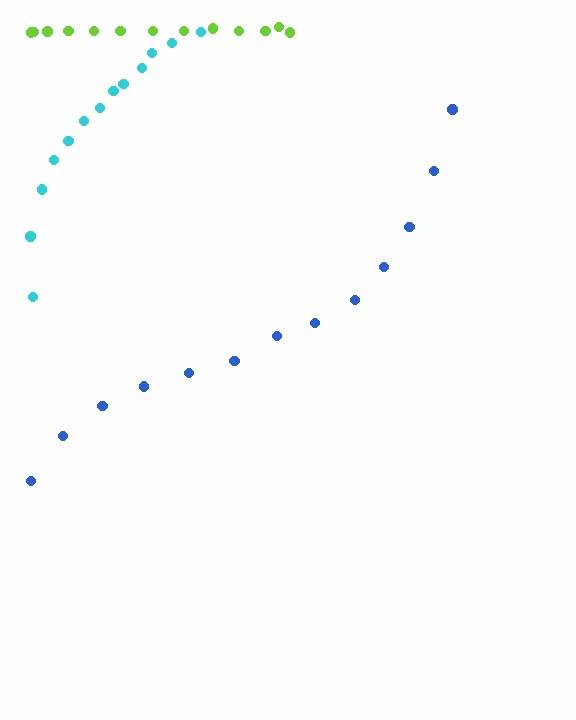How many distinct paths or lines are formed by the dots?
There are 3 distinct paths.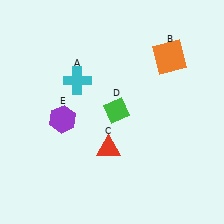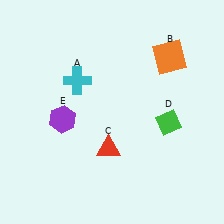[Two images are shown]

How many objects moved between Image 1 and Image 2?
1 object moved between the two images.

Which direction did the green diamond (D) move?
The green diamond (D) moved right.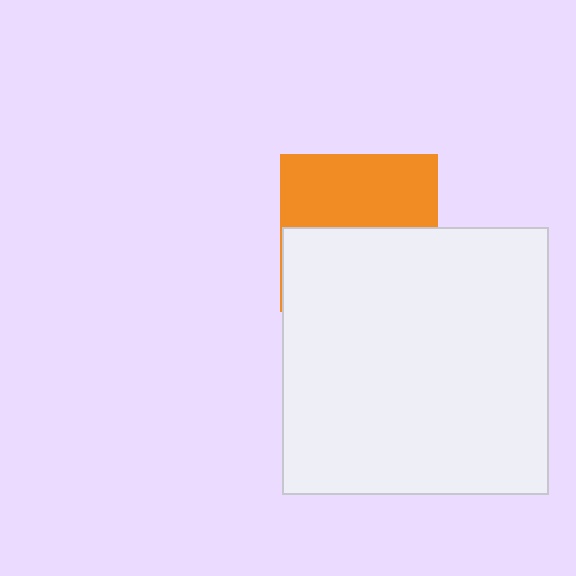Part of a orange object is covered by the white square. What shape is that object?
It is a square.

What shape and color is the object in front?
The object in front is a white square.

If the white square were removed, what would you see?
You would see the complete orange square.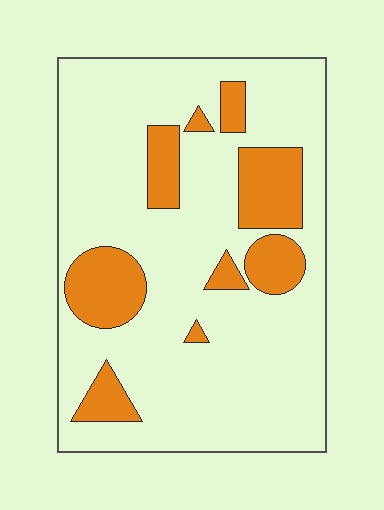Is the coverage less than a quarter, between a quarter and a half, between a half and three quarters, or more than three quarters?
Less than a quarter.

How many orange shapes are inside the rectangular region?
9.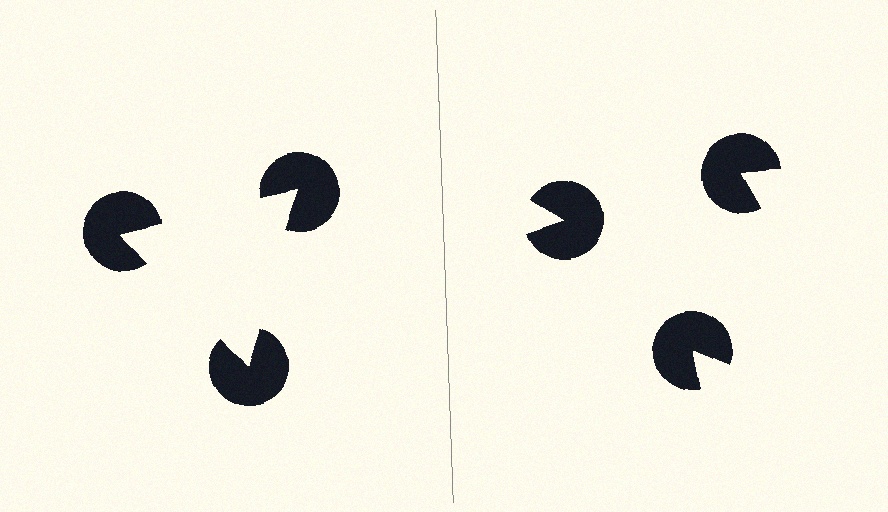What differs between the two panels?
The pac-man discs are positioned identically on both sides; only the wedge orientations differ. On the left they align to a triangle; on the right they are misaligned.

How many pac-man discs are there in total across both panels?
6 — 3 on each side.